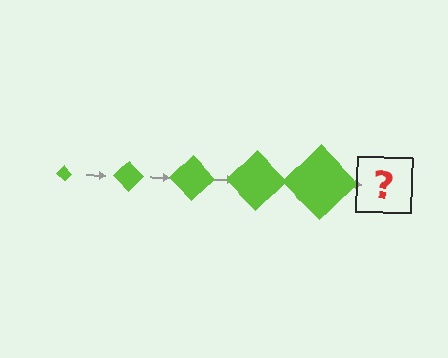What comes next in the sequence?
The next element should be a lime diamond, larger than the previous one.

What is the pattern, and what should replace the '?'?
The pattern is that the diamond gets progressively larger each step. The '?' should be a lime diamond, larger than the previous one.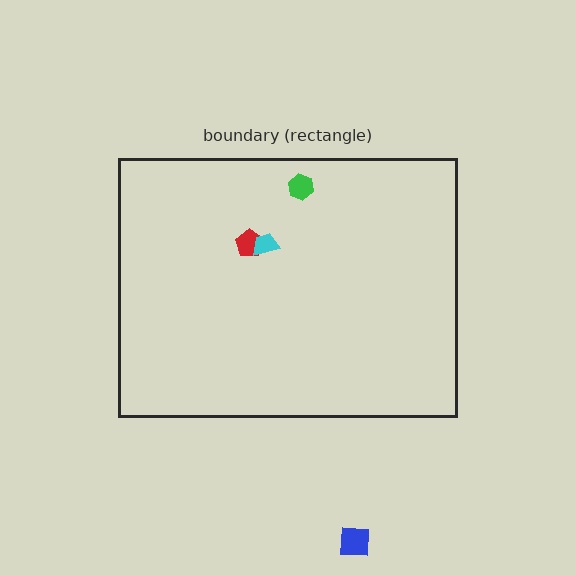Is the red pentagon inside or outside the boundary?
Inside.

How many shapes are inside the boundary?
3 inside, 1 outside.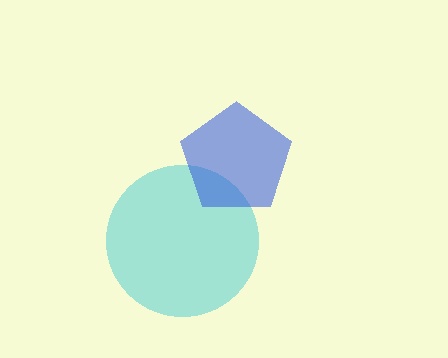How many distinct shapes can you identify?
There are 2 distinct shapes: a cyan circle, a blue pentagon.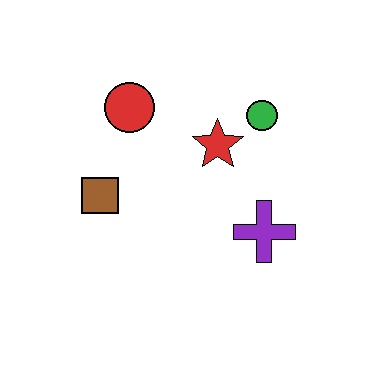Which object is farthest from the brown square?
The green circle is farthest from the brown square.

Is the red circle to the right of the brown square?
Yes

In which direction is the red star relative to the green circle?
The red star is to the left of the green circle.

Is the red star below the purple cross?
No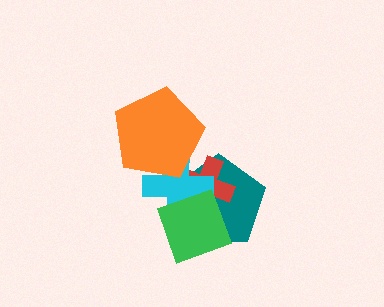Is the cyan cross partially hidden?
Yes, it is partially covered by another shape.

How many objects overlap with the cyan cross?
4 objects overlap with the cyan cross.